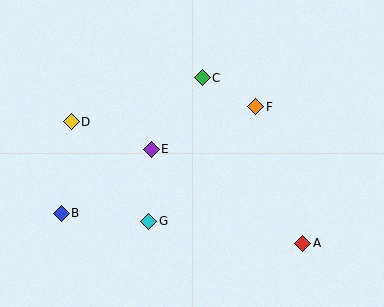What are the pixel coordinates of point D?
Point D is at (71, 122).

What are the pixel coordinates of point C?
Point C is at (202, 78).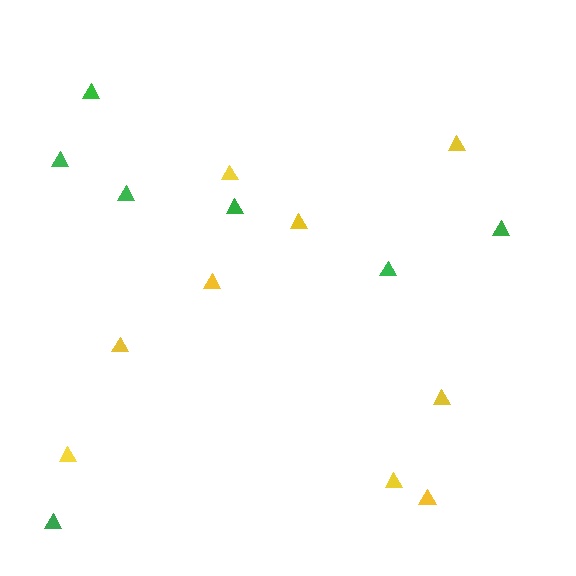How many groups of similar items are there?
There are 2 groups: one group of yellow triangles (9) and one group of green triangles (7).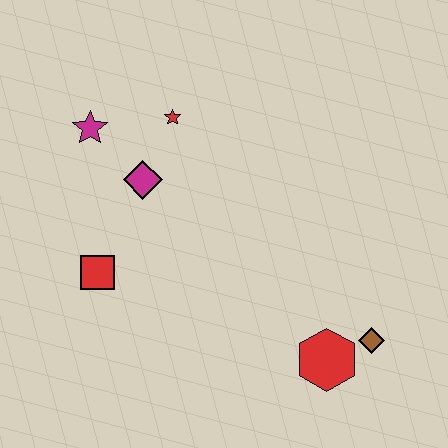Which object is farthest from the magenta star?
The brown diamond is farthest from the magenta star.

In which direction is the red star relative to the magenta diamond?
The red star is above the magenta diamond.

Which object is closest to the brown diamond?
The red hexagon is closest to the brown diamond.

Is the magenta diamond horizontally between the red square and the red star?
Yes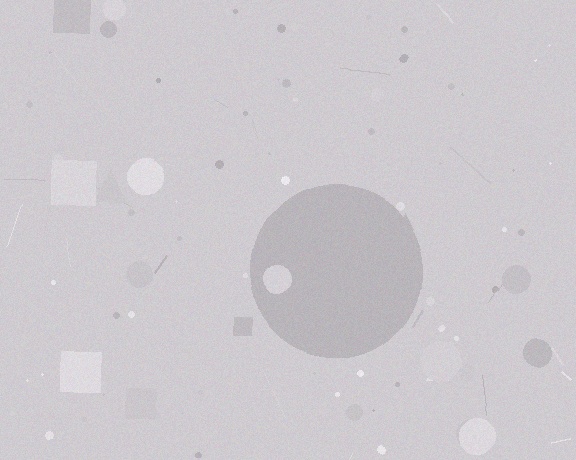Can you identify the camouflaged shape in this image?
The camouflaged shape is a circle.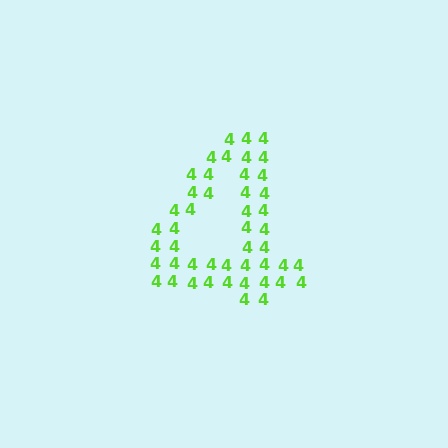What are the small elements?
The small elements are digit 4's.